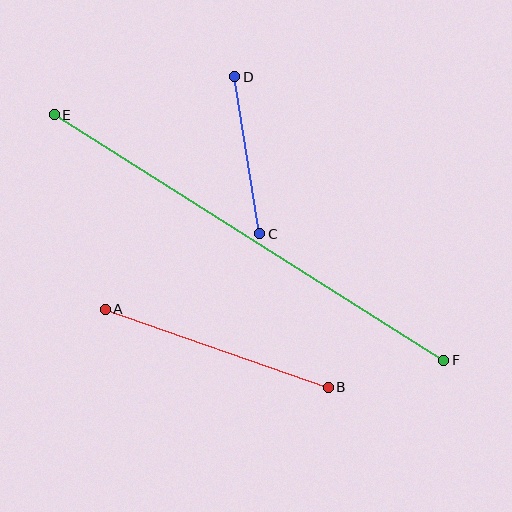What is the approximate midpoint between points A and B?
The midpoint is at approximately (217, 348) pixels.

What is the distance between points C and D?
The distance is approximately 159 pixels.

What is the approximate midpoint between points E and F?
The midpoint is at approximately (249, 238) pixels.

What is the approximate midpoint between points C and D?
The midpoint is at approximately (247, 155) pixels.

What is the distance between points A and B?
The distance is approximately 236 pixels.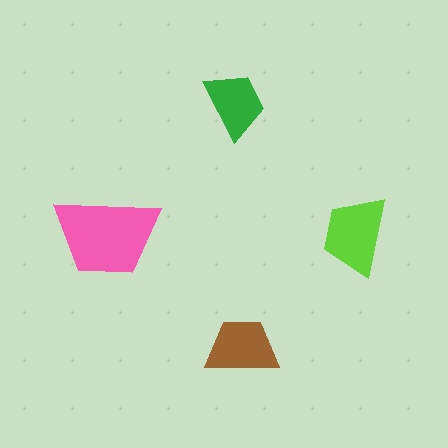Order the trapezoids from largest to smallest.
the pink one, the lime one, the brown one, the green one.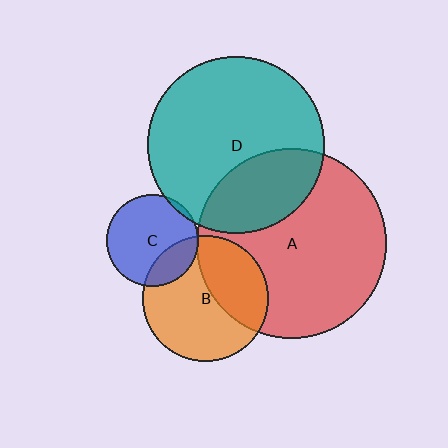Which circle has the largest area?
Circle A (red).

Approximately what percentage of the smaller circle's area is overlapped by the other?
Approximately 5%.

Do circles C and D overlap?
Yes.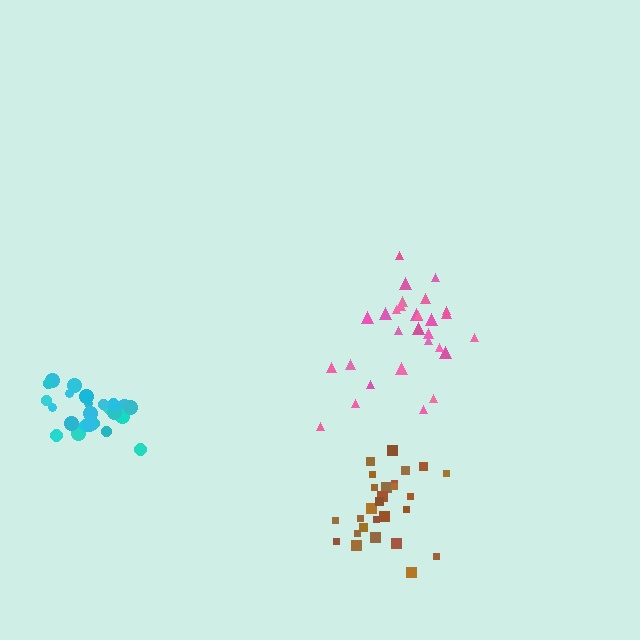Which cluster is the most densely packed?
Cyan.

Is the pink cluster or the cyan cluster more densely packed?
Cyan.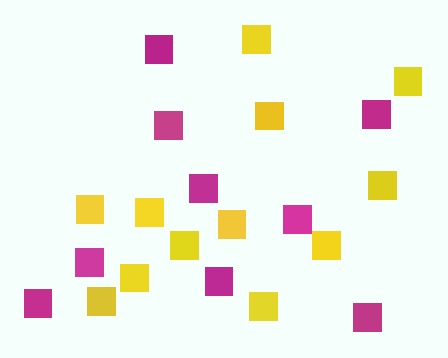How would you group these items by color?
There are 2 groups: one group of yellow squares (12) and one group of magenta squares (9).